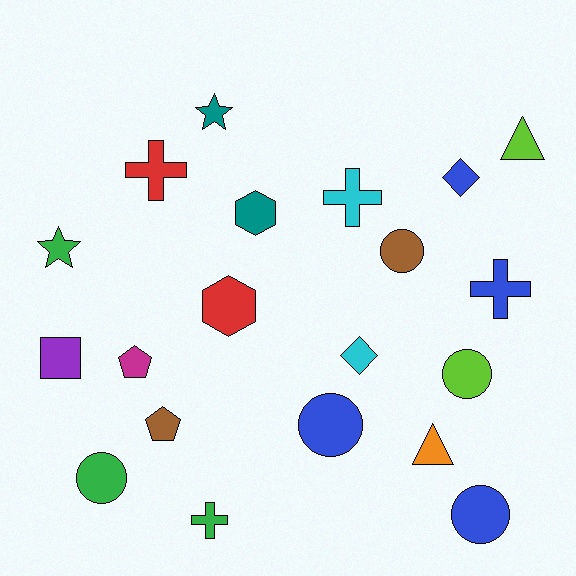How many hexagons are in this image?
There are 2 hexagons.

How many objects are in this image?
There are 20 objects.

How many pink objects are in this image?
There are no pink objects.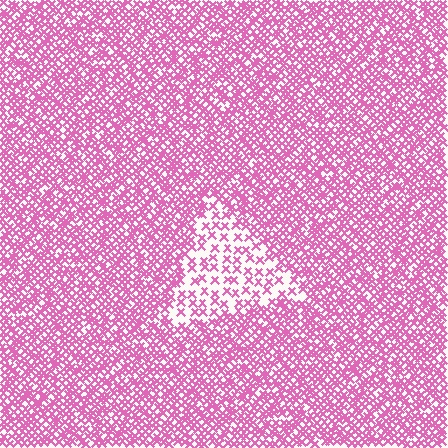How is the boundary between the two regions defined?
The boundary is defined by a change in element density (approximately 2.5x ratio). All elements are the same color, size, and shape.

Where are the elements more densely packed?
The elements are more densely packed outside the triangle boundary.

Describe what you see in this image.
The image contains small pink elements arranged at two different densities. A triangle-shaped region is visible where the elements are less densely packed than the surrounding area.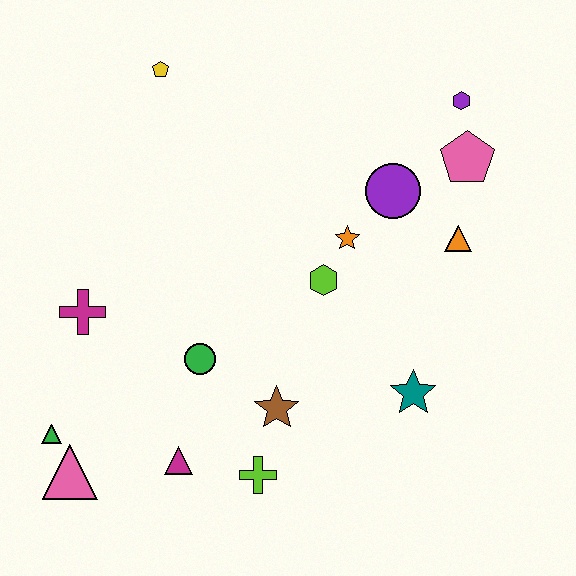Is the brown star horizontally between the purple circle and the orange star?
No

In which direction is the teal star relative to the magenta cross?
The teal star is to the right of the magenta cross.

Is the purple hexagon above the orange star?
Yes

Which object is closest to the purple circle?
The orange star is closest to the purple circle.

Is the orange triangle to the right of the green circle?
Yes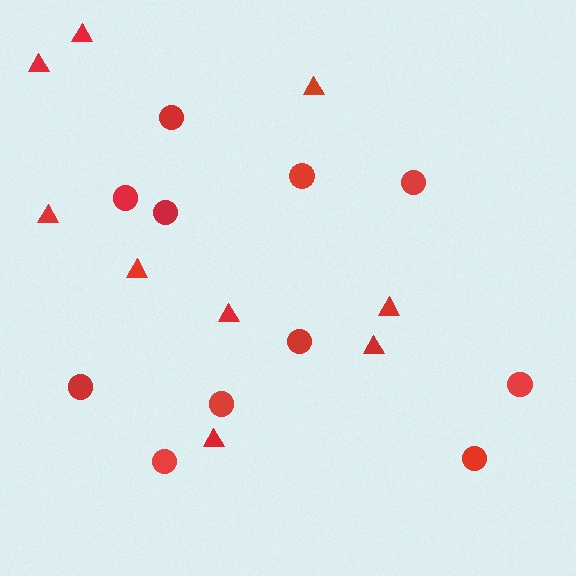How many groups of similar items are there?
There are 2 groups: one group of triangles (9) and one group of circles (11).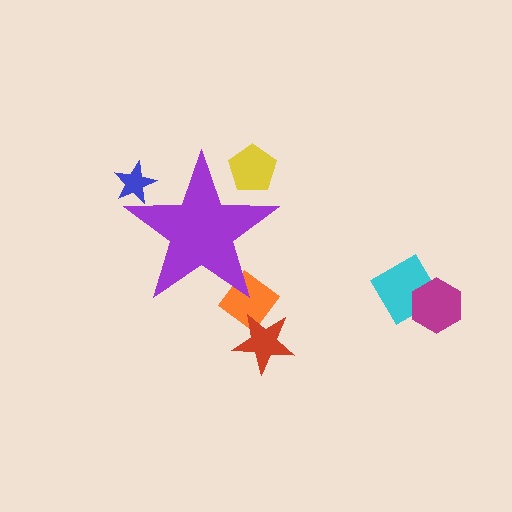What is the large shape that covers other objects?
A purple star.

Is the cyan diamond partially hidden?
No, the cyan diamond is fully visible.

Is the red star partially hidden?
No, the red star is fully visible.